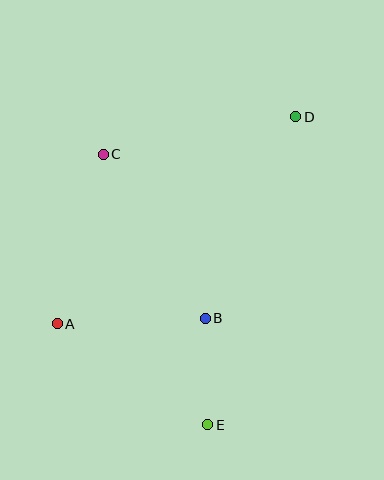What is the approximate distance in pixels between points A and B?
The distance between A and B is approximately 148 pixels.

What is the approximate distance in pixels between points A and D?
The distance between A and D is approximately 316 pixels.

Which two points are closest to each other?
Points B and E are closest to each other.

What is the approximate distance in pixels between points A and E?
The distance between A and E is approximately 181 pixels.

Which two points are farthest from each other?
Points D and E are farthest from each other.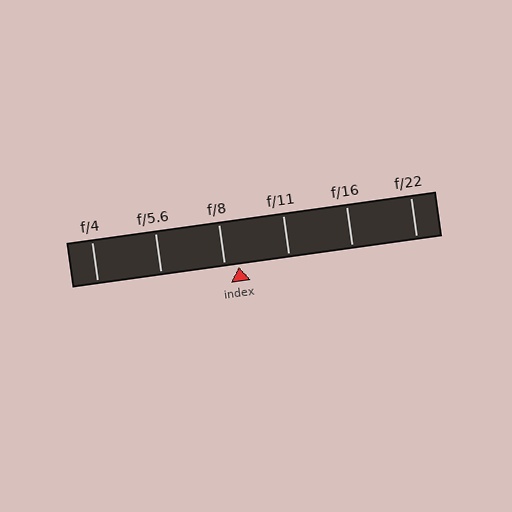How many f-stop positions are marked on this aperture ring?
There are 6 f-stop positions marked.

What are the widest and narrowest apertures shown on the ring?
The widest aperture shown is f/4 and the narrowest is f/22.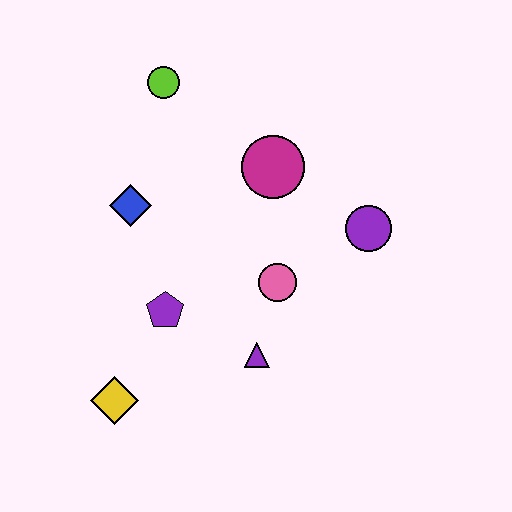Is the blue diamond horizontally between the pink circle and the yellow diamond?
Yes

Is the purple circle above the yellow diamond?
Yes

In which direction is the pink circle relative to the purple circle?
The pink circle is to the left of the purple circle.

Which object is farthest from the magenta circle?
The yellow diamond is farthest from the magenta circle.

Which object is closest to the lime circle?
The blue diamond is closest to the lime circle.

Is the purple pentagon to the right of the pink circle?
No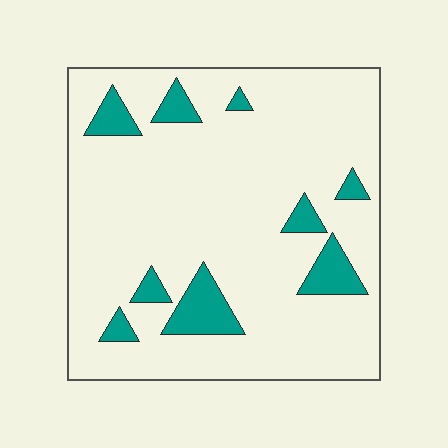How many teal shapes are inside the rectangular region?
9.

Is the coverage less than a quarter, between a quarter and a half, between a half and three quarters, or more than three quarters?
Less than a quarter.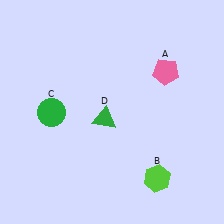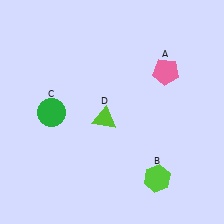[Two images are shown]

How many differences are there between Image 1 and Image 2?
There is 1 difference between the two images.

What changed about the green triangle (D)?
In Image 1, D is green. In Image 2, it changed to lime.